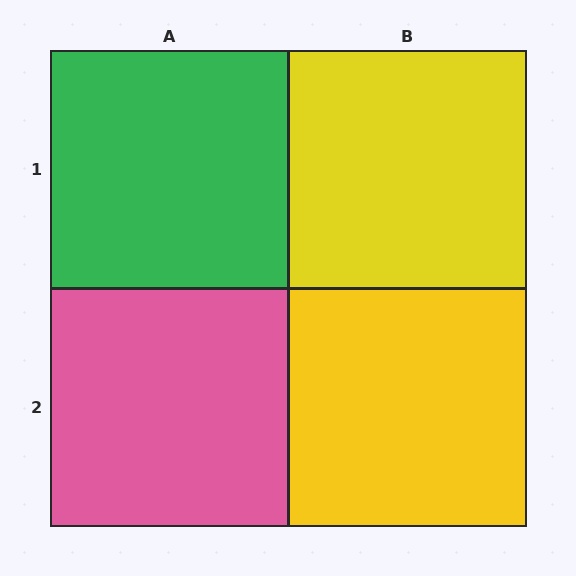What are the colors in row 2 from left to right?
Pink, yellow.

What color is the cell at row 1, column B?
Yellow.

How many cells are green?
1 cell is green.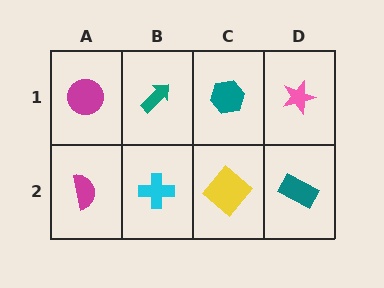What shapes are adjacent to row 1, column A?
A magenta semicircle (row 2, column A), a teal arrow (row 1, column B).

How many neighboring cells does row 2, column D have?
2.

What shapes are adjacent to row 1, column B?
A cyan cross (row 2, column B), a magenta circle (row 1, column A), a teal hexagon (row 1, column C).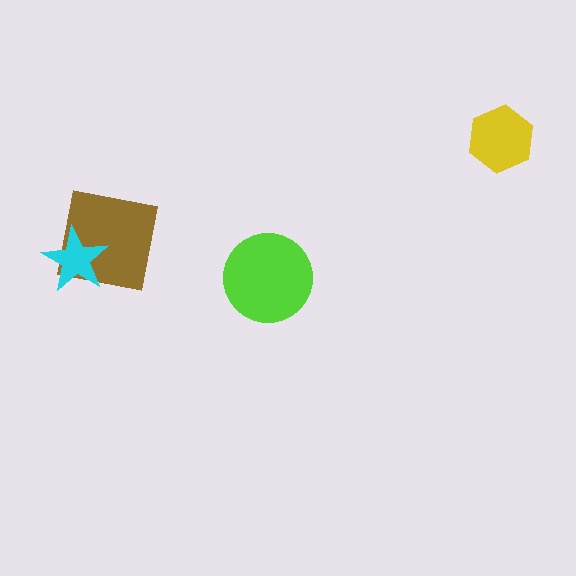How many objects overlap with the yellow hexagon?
0 objects overlap with the yellow hexagon.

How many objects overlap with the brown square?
1 object overlaps with the brown square.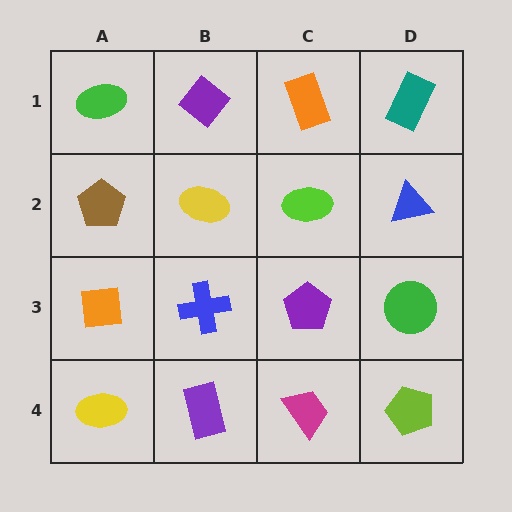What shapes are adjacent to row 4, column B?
A blue cross (row 3, column B), a yellow ellipse (row 4, column A), a magenta trapezoid (row 4, column C).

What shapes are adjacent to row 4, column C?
A purple pentagon (row 3, column C), a purple rectangle (row 4, column B), a lime pentagon (row 4, column D).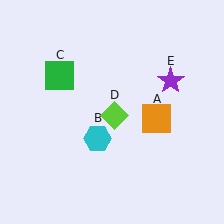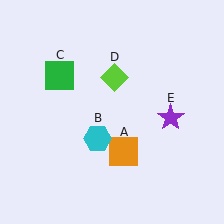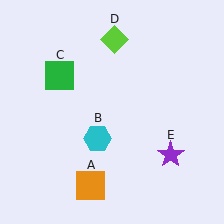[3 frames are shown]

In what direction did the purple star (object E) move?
The purple star (object E) moved down.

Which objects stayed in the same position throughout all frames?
Cyan hexagon (object B) and green square (object C) remained stationary.